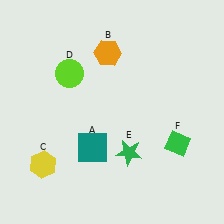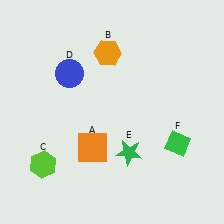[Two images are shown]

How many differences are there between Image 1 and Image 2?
There are 3 differences between the two images.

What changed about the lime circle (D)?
In Image 1, D is lime. In Image 2, it changed to blue.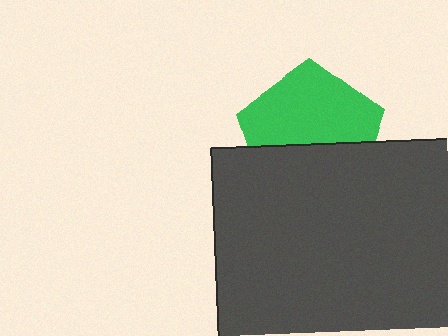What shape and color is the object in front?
The object in front is a dark gray square.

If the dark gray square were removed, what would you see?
You would see the complete green pentagon.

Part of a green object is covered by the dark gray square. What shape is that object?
It is a pentagon.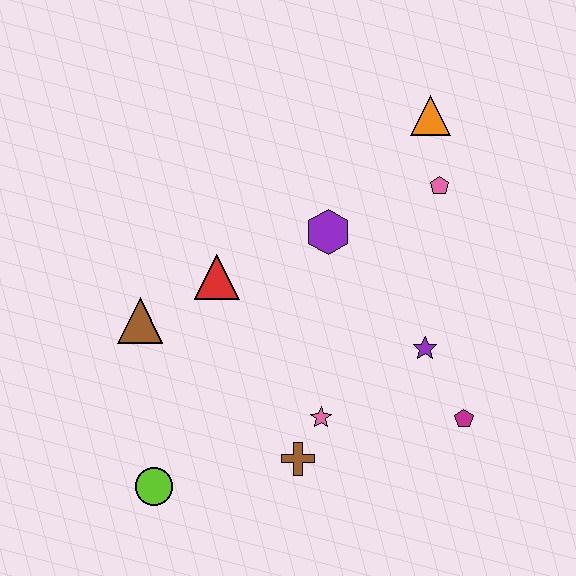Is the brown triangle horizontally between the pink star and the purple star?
No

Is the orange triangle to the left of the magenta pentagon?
Yes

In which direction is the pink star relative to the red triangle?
The pink star is below the red triangle.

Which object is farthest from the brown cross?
The orange triangle is farthest from the brown cross.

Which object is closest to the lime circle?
The brown cross is closest to the lime circle.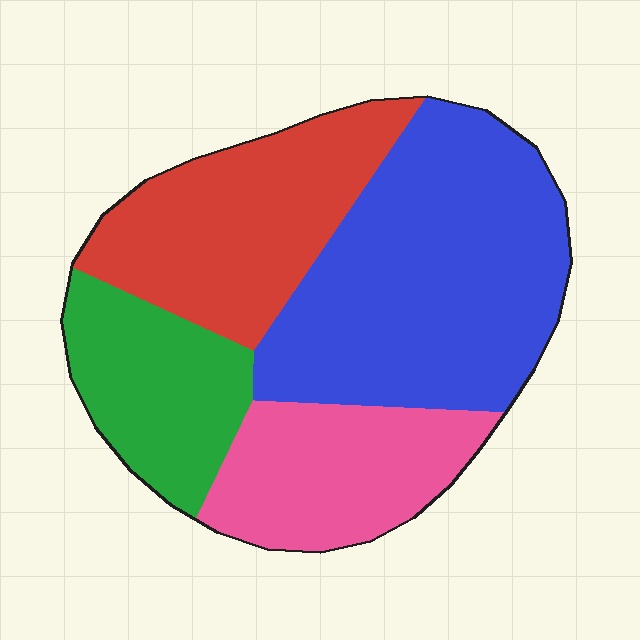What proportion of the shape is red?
Red takes up less than a quarter of the shape.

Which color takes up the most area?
Blue, at roughly 40%.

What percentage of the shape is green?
Green takes up about one sixth (1/6) of the shape.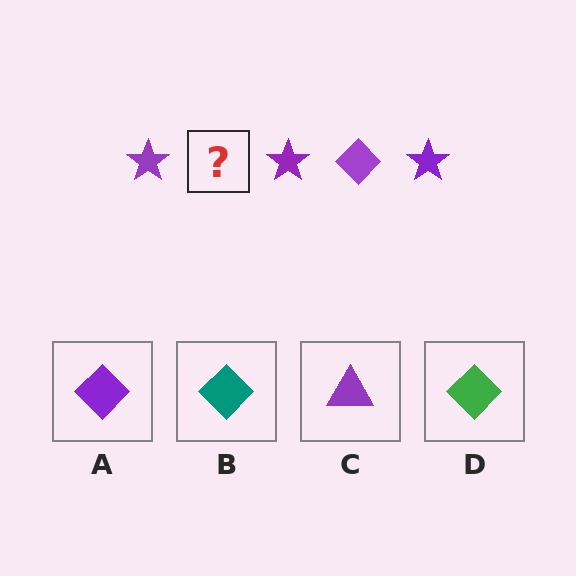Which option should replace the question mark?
Option A.